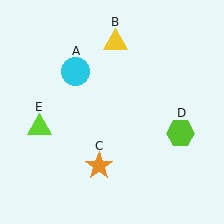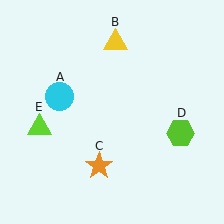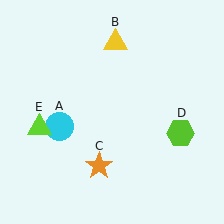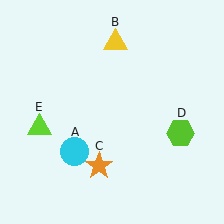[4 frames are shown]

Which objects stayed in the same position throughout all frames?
Yellow triangle (object B) and orange star (object C) and lime hexagon (object D) and lime triangle (object E) remained stationary.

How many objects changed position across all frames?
1 object changed position: cyan circle (object A).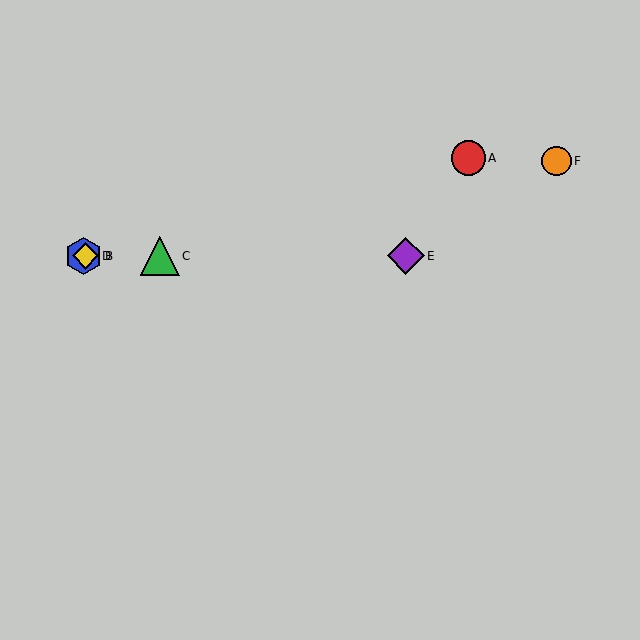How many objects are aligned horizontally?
4 objects (B, C, D, E) are aligned horizontally.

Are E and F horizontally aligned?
No, E is at y≈256 and F is at y≈161.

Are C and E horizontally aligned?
Yes, both are at y≈256.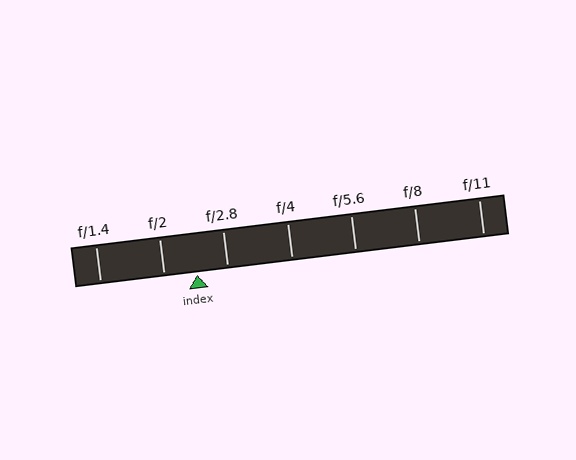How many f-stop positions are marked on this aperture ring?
There are 7 f-stop positions marked.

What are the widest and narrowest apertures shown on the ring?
The widest aperture shown is f/1.4 and the narrowest is f/11.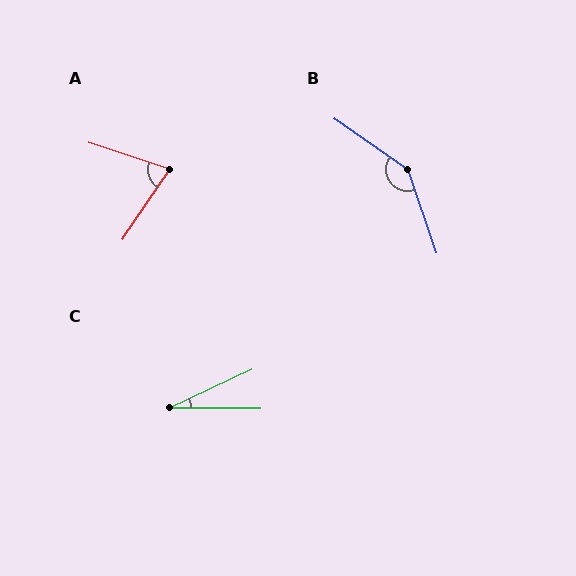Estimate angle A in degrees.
Approximately 74 degrees.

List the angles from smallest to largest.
C (25°), A (74°), B (144°).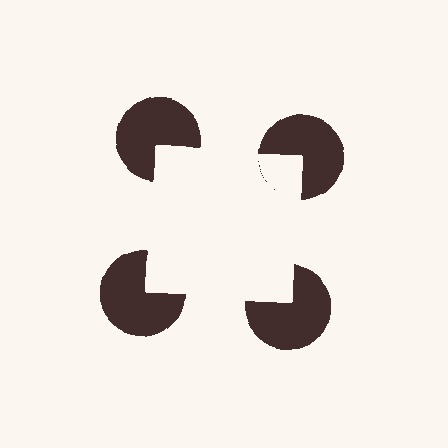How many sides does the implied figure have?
4 sides.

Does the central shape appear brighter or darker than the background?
It typically appears slightly brighter than the background, even though no actual brightness change is drawn.